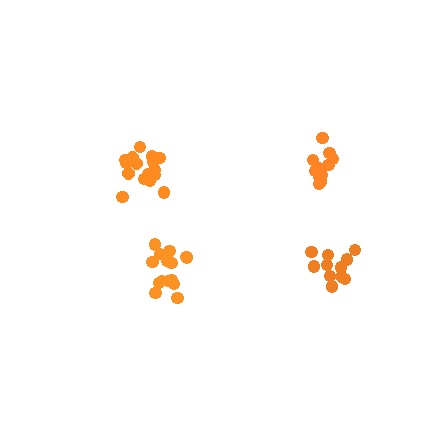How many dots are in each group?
Group 1: 12 dots, Group 2: 11 dots, Group 3: 16 dots, Group 4: 16 dots (55 total).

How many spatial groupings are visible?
There are 4 spatial groupings.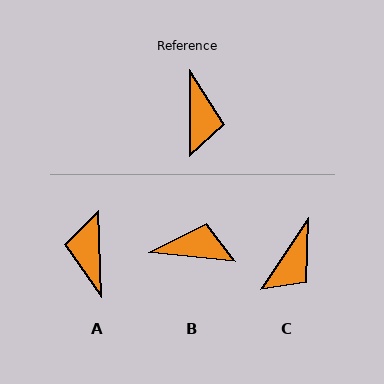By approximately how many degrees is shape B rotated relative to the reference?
Approximately 84 degrees counter-clockwise.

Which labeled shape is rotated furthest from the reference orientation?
A, about 177 degrees away.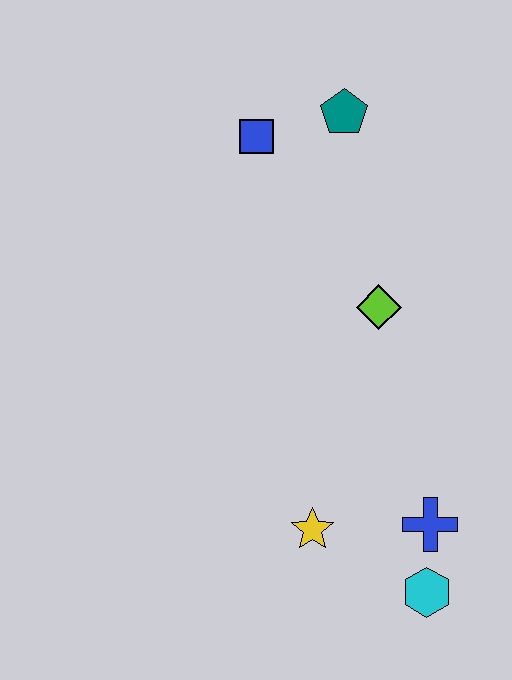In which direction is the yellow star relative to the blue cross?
The yellow star is to the left of the blue cross.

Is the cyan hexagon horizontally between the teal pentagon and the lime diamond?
No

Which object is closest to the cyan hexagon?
The blue cross is closest to the cyan hexagon.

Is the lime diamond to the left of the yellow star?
No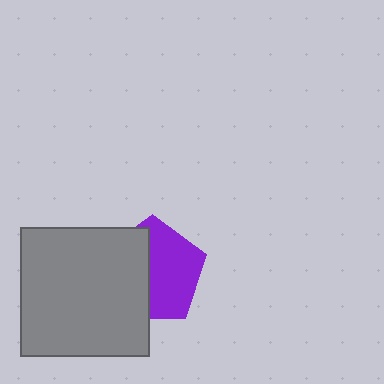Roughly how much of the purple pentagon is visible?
About half of it is visible (roughly 54%).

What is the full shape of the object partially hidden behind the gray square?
The partially hidden object is a purple pentagon.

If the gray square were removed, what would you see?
You would see the complete purple pentagon.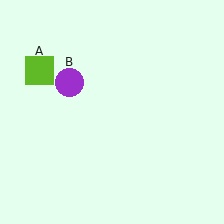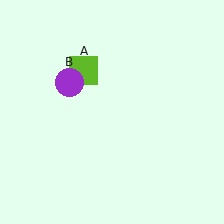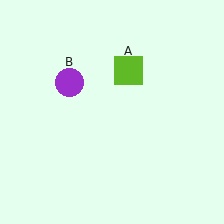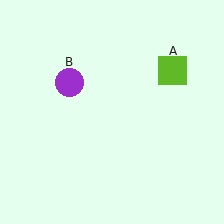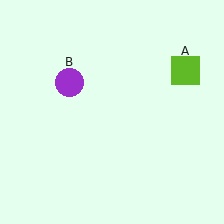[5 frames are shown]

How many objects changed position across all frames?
1 object changed position: lime square (object A).